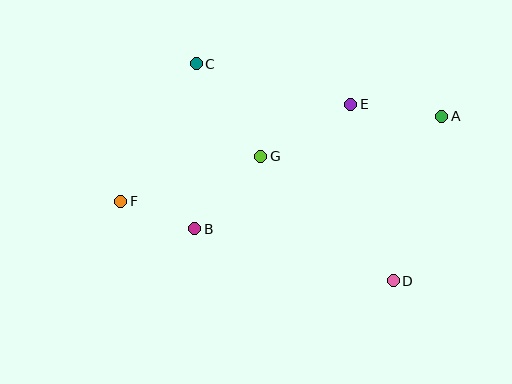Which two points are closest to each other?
Points B and F are closest to each other.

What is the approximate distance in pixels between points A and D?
The distance between A and D is approximately 171 pixels.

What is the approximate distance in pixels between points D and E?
The distance between D and E is approximately 181 pixels.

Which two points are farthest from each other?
Points A and F are farthest from each other.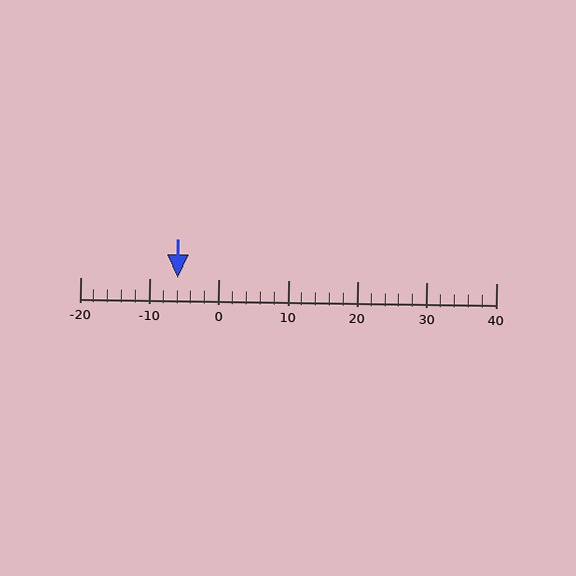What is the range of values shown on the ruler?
The ruler shows values from -20 to 40.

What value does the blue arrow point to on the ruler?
The blue arrow points to approximately -6.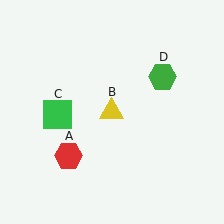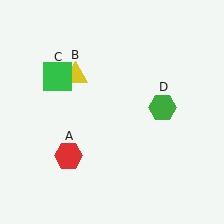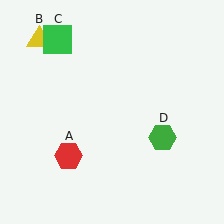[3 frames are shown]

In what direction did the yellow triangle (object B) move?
The yellow triangle (object B) moved up and to the left.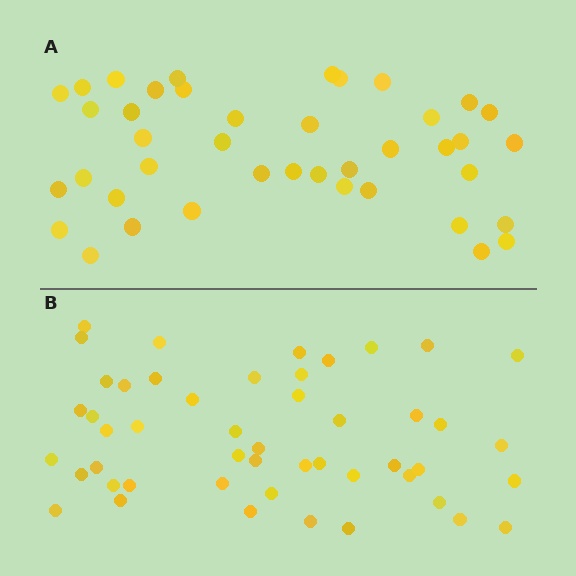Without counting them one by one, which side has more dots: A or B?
Region B (the bottom region) has more dots.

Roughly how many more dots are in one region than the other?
Region B has roughly 8 or so more dots than region A.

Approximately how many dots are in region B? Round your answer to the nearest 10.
About 50 dots. (The exact count is 49, which rounds to 50.)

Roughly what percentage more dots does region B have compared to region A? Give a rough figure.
About 20% more.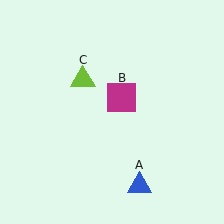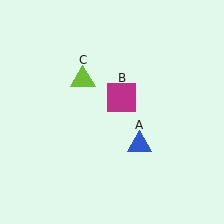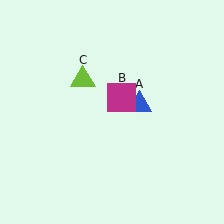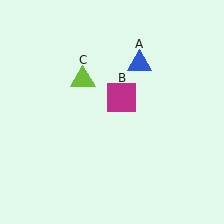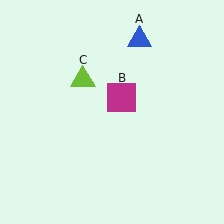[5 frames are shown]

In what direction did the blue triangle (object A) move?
The blue triangle (object A) moved up.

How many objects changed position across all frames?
1 object changed position: blue triangle (object A).